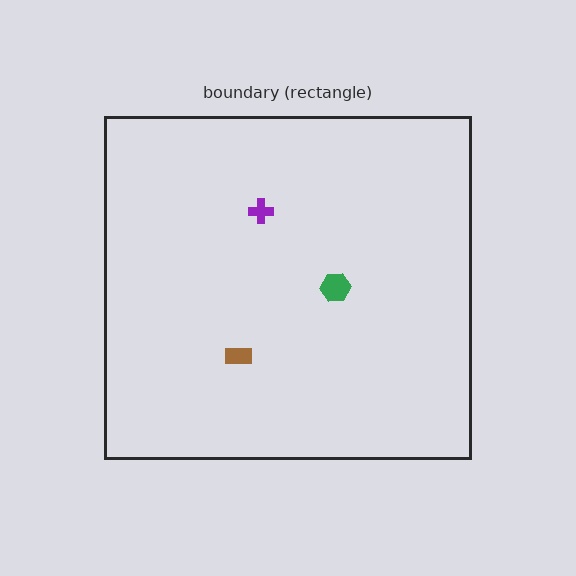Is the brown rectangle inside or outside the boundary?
Inside.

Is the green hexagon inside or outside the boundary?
Inside.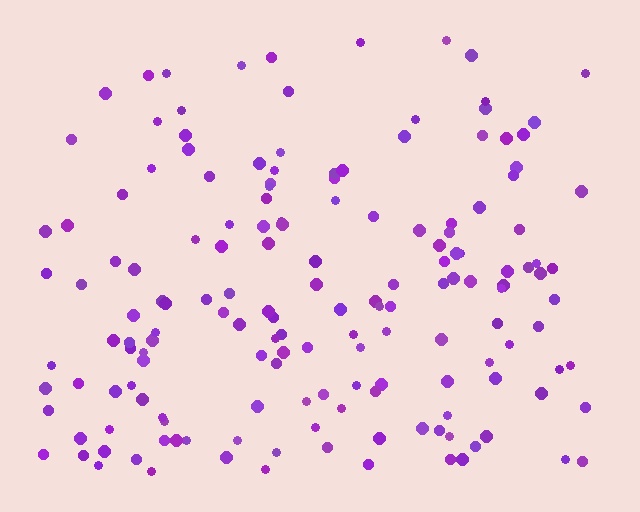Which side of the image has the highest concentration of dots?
The bottom.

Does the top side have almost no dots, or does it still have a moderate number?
Still a moderate number, just noticeably fewer than the bottom.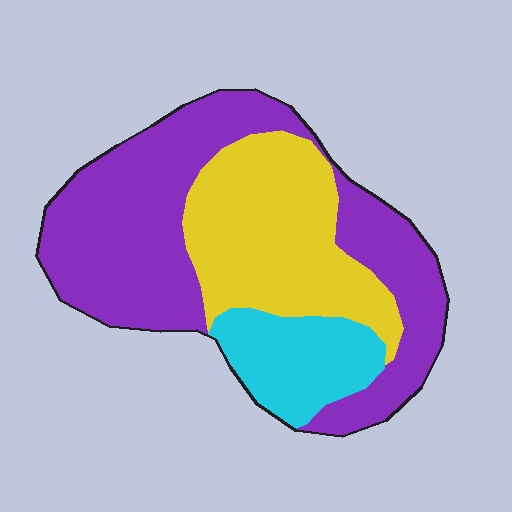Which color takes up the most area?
Purple, at roughly 50%.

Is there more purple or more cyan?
Purple.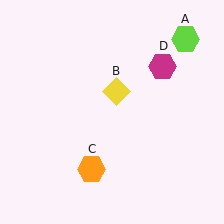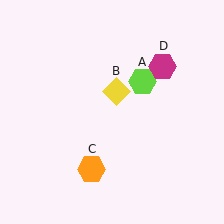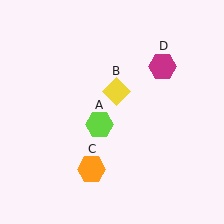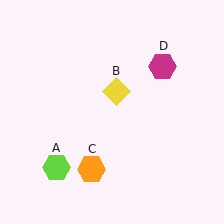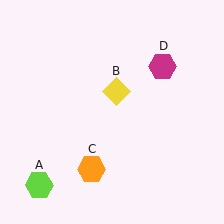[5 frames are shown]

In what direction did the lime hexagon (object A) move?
The lime hexagon (object A) moved down and to the left.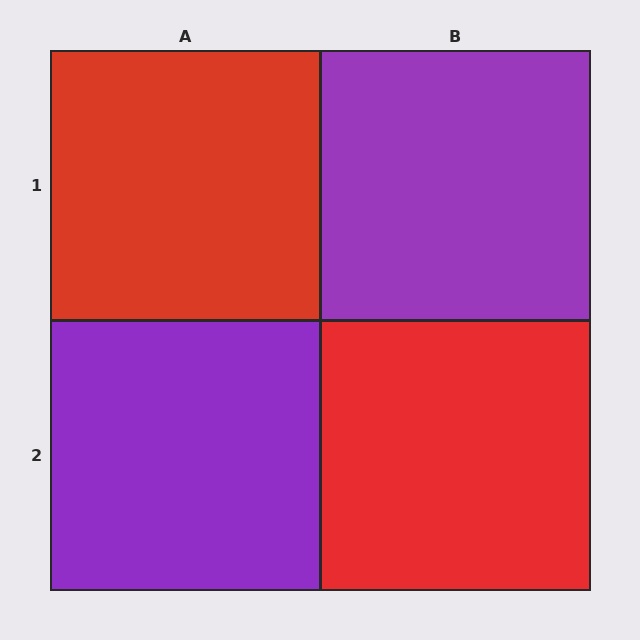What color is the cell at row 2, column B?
Red.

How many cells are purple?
2 cells are purple.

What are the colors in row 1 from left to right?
Red, purple.